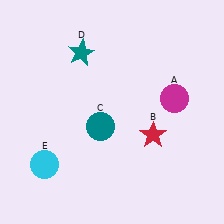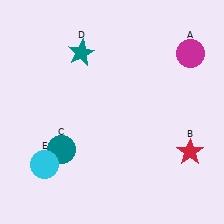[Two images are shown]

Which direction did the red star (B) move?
The red star (B) moved right.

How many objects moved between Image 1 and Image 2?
3 objects moved between the two images.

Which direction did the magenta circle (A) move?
The magenta circle (A) moved up.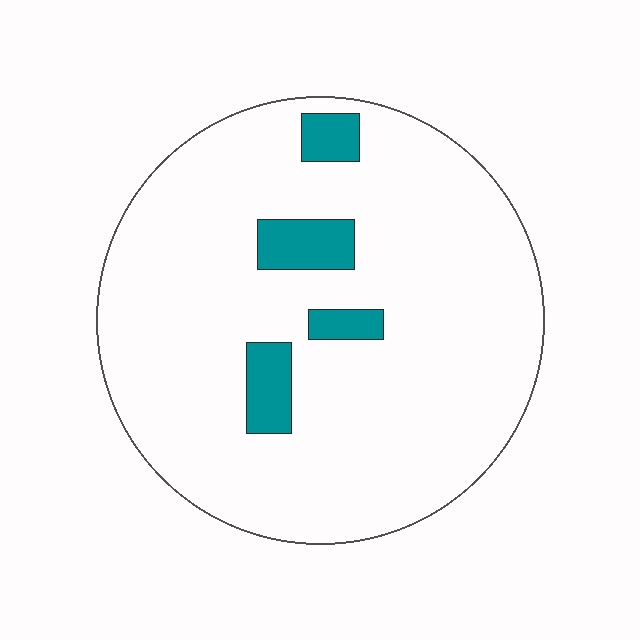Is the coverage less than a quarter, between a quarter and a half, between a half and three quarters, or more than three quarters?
Less than a quarter.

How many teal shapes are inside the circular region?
4.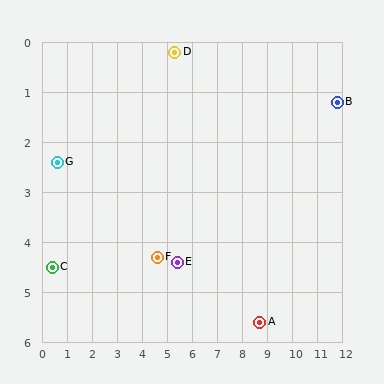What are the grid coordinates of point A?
Point A is at approximately (8.7, 5.6).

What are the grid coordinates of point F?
Point F is at approximately (4.6, 4.3).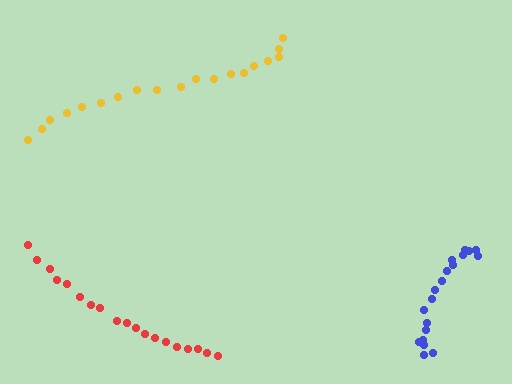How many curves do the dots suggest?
There are 3 distinct paths.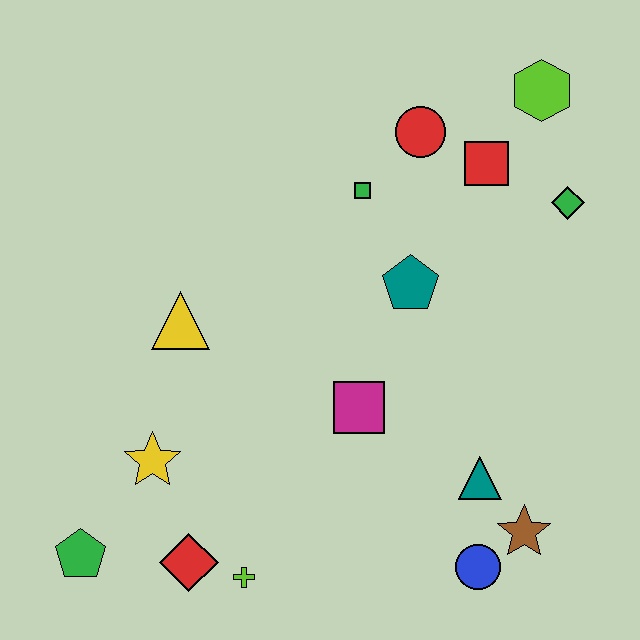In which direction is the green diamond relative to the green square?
The green diamond is to the right of the green square.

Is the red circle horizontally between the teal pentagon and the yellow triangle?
No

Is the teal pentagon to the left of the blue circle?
Yes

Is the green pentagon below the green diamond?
Yes